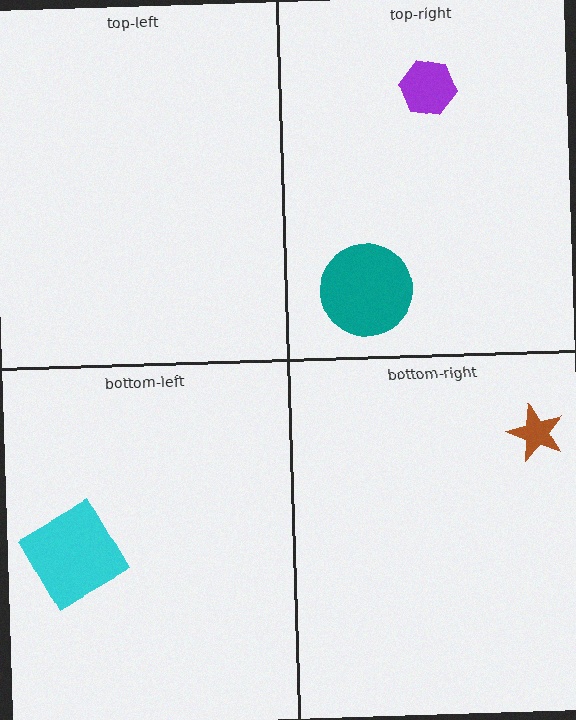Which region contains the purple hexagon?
The top-right region.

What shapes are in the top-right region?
The purple hexagon, the teal circle.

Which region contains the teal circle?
The top-right region.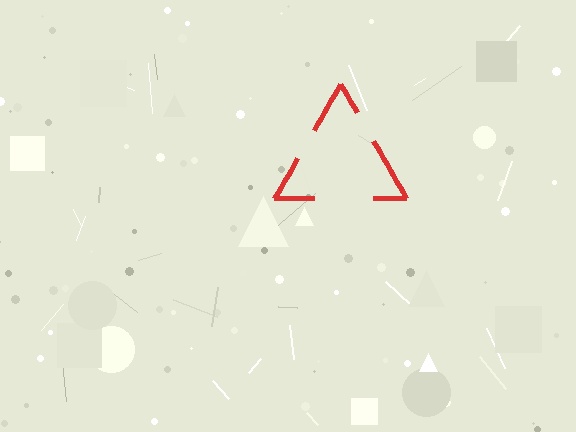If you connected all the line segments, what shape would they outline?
They would outline a triangle.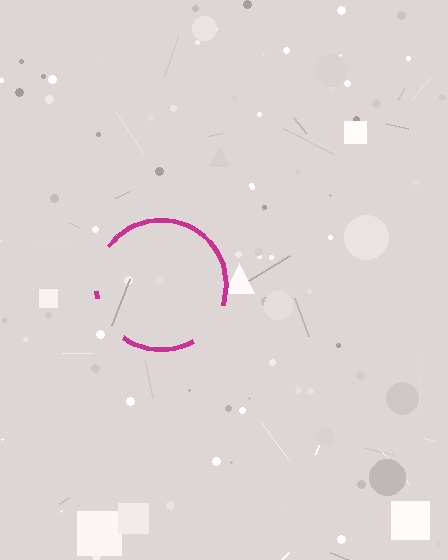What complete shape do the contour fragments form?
The contour fragments form a circle.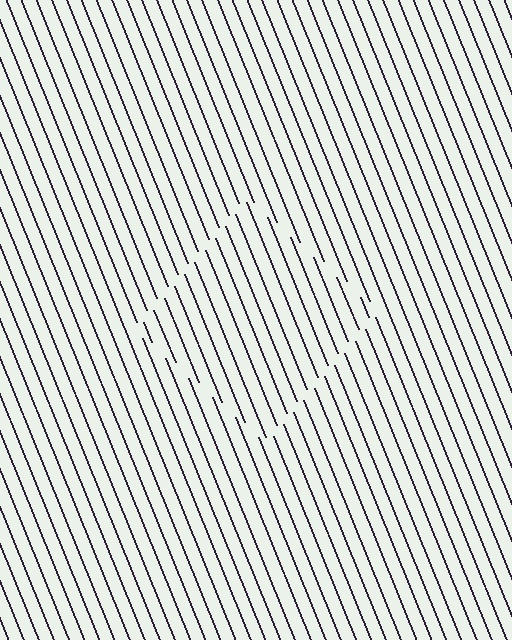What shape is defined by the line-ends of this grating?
An illusory square. The interior of the shape contains the same grating, shifted by half a period — the contour is defined by the phase discontinuity where line-ends from the inner and outer gratings abut.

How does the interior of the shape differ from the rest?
The interior of the shape contains the same grating, shifted by half a period — the contour is defined by the phase discontinuity where line-ends from the inner and outer gratings abut.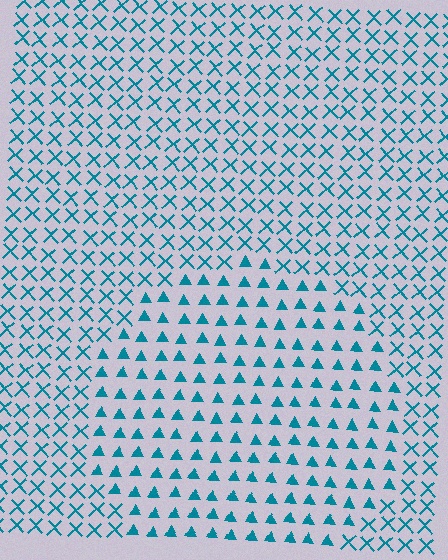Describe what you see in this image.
The image is filled with small teal elements arranged in a uniform grid. A circle-shaped region contains triangles, while the surrounding area contains X marks. The boundary is defined purely by the change in element shape.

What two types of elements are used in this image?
The image uses triangles inside the circle region and X marks outside it.